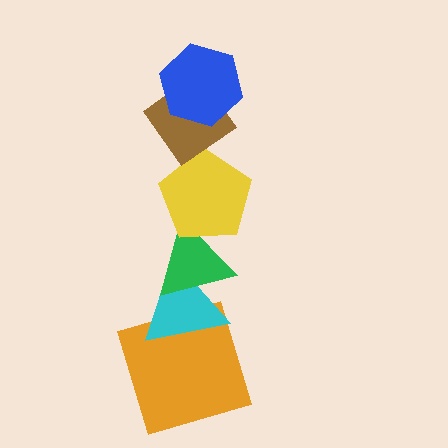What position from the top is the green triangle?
The green triangle is 4th from the top.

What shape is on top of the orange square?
The cyan triangle is on top of the orange square.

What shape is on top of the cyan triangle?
The green triangle is on top of the cyan triangle.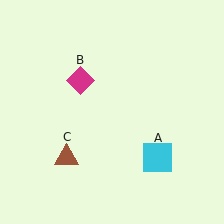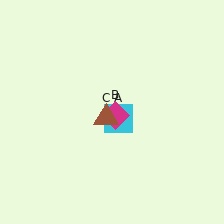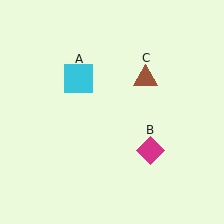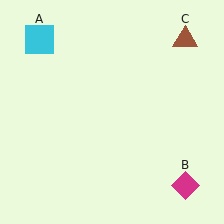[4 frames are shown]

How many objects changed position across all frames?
3 objects changed position: cyan square (object A), magenta diamond (object B), brown triangle (object C).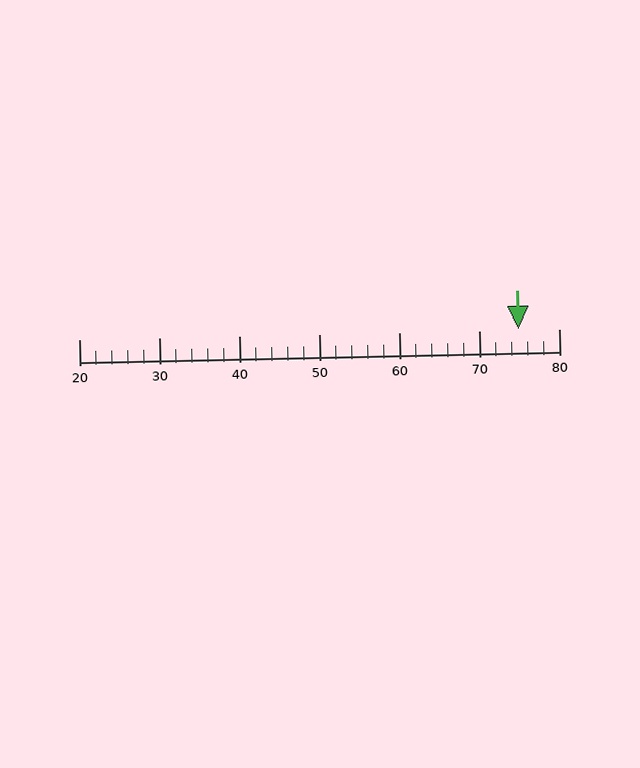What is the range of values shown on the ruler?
The ruler shows values from 20 to 80.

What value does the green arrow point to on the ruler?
The green arrow points to approximately 75.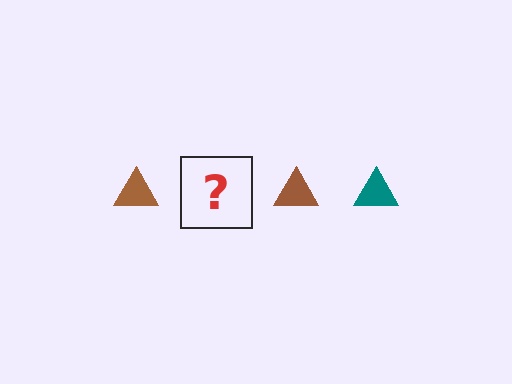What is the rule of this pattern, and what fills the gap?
The rule is that the pattern cycles through brown, teal triangles. The gap should be filled with a teal triangle.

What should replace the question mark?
The question mark should be replaced with a teal triangle.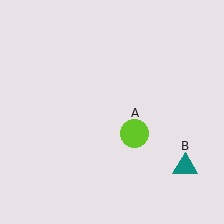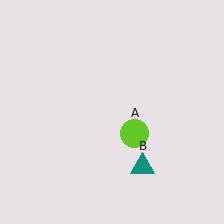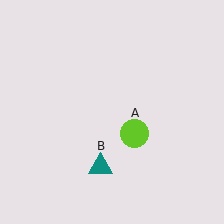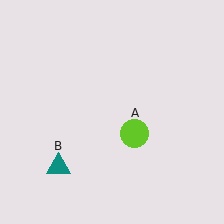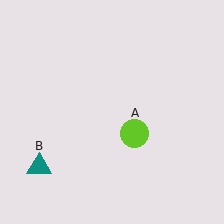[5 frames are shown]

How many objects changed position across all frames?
1 object changed position: teal triangle (object B).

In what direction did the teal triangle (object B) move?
The teal triangle (object B) moved left.